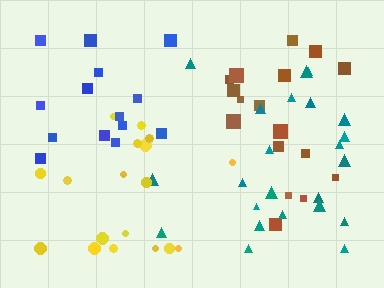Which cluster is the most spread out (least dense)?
Yellow.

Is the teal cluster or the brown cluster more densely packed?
Brown.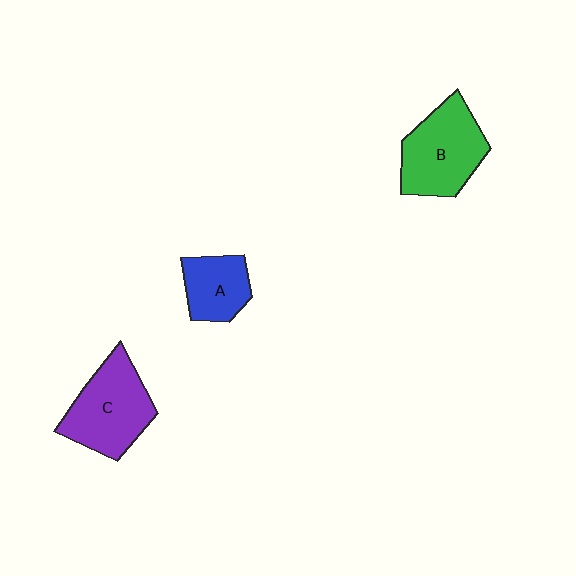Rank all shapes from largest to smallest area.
From largest to smallest: B (green), C (purple), A (blue).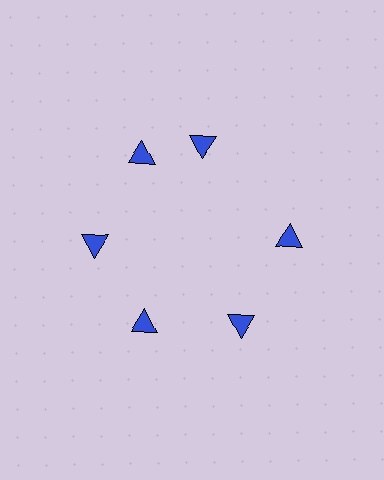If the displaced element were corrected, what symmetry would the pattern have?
It would have 6-fold rotational symmetry — the pattern would map onto itself every 60 degrees.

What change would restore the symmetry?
The symmetry would be restored by rotating it back into even spacing with its neighbors so that all 6 triangles sit at equal angles and equal distance from the center.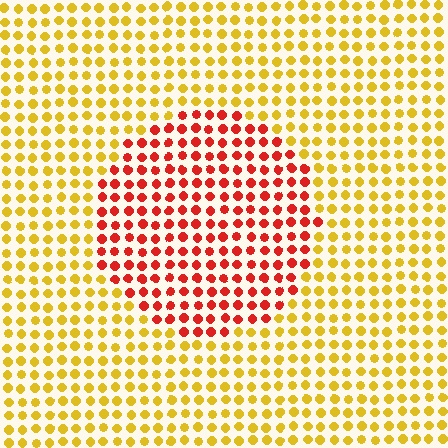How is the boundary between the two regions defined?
The boundary is defined purely by a slight shift in hue (about 50 degrees). Spacing, size, and orientation are identical on both sides.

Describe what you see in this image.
The image is filled with small yellow elements in a uniform arrangement. A circle-shaped region is visible where the elements are tinted to a slightly different hue, forming a subtle color boundary.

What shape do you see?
I see a circle.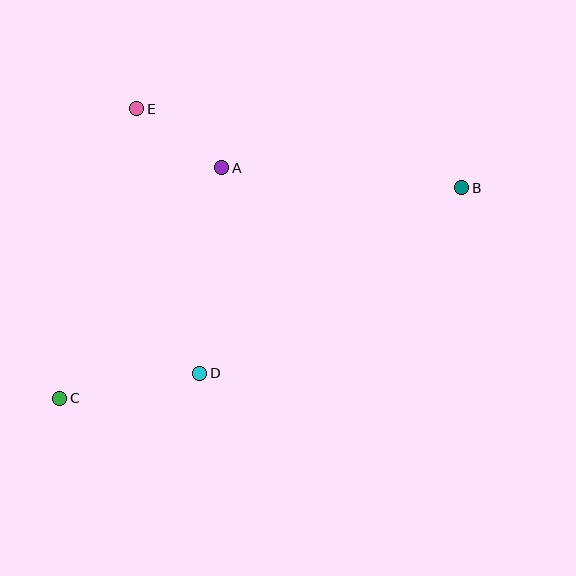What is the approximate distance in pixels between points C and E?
The distance between C and E is approximately 299 pixels.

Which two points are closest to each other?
Points A and E are closest to each other.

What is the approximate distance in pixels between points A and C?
The distance between A and C is approximately 281 pixels.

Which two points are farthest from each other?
Points B and C are farthest from each other.